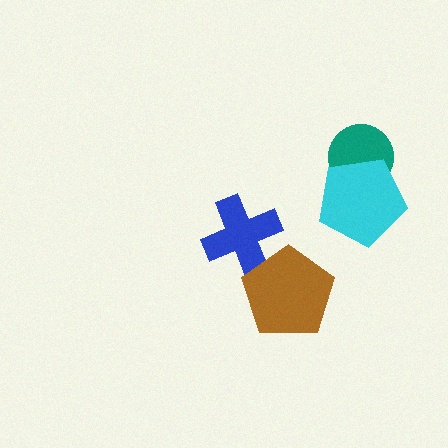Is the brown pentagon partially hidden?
No, no other shape covers it.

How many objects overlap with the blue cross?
1 object overlaps with the blue cross.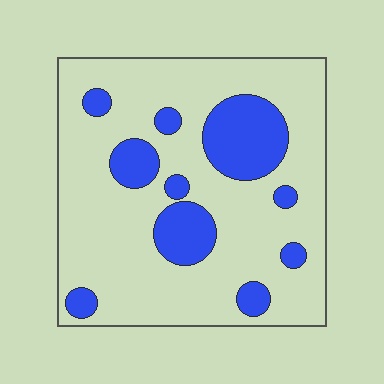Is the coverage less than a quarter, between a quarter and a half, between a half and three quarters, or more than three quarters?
Less than a quarter.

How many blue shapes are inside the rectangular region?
10.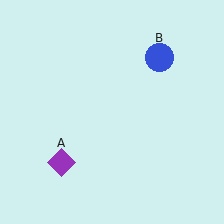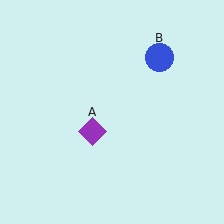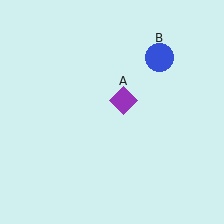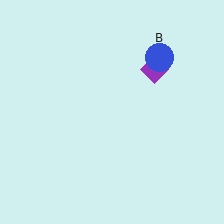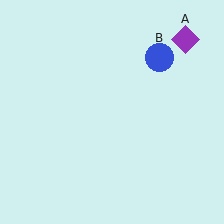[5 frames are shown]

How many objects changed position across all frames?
1 object changed position: purple diamond (object A).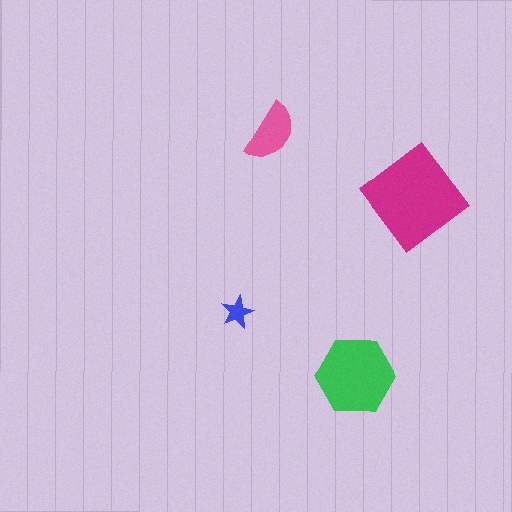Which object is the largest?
The magenta diamond.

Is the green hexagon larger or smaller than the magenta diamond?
Smaller.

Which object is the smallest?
The blue star.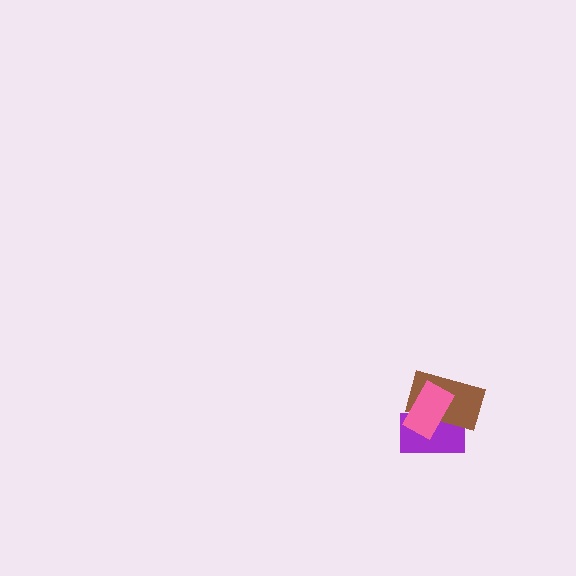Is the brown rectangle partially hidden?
Yes, it is partially covered by another shape.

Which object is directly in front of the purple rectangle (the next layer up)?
The brown rectangle is directly in front of the purple rectangle.